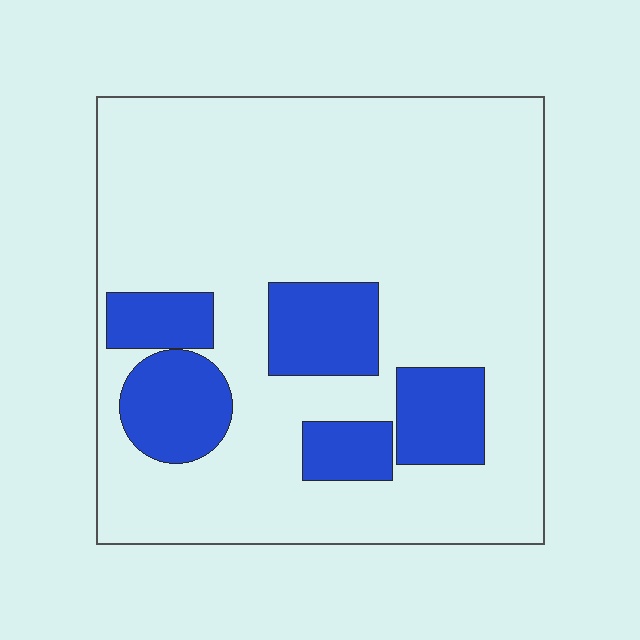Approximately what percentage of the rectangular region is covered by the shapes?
Approximately 20%.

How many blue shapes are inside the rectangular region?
5.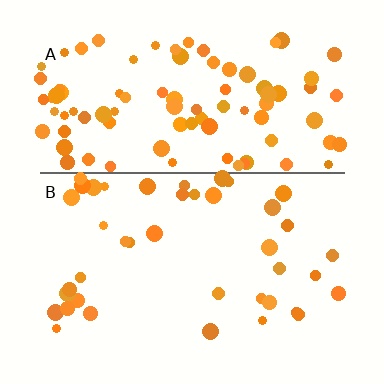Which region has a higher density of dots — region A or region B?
A (the top).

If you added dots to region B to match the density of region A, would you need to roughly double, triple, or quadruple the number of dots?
Approximately double.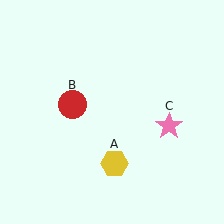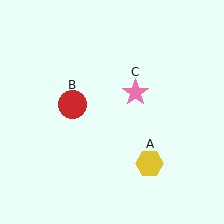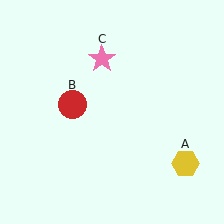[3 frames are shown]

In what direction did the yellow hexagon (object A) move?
The yellow hexagon (object A) moved right.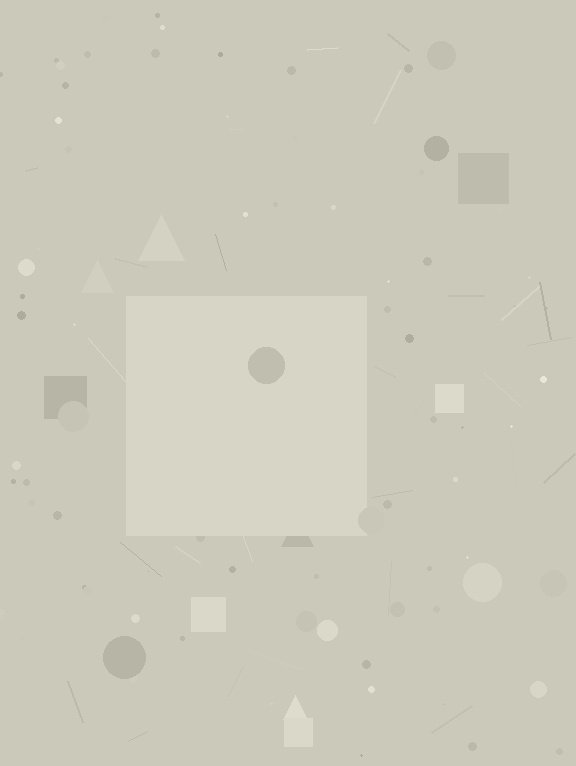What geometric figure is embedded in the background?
A square is embedded in the background.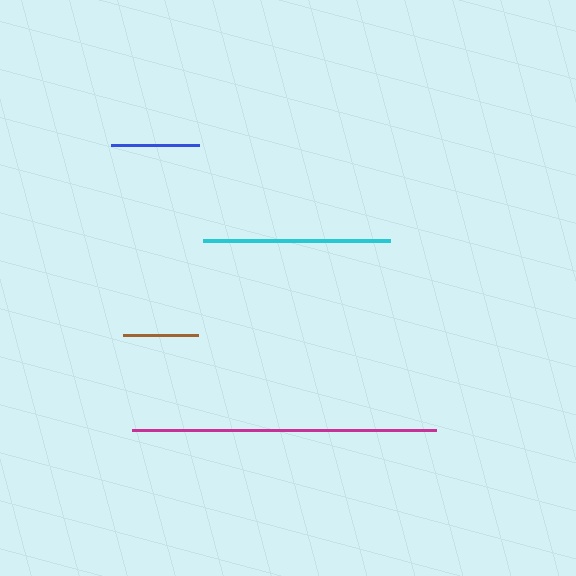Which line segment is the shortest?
The brown line is the shortest at approximately 75 pixels.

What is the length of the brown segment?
The brown segment is approximately 75 pixels long.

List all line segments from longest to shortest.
From longest to shortest: magenta, cyan, blue, brown.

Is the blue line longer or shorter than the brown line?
The blue line is longer than the brown line.